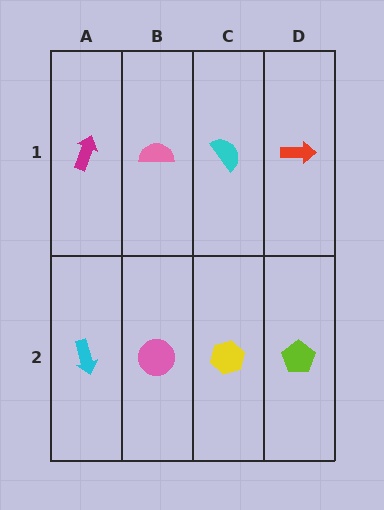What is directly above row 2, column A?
A magenta arrow.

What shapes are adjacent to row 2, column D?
A red arrow (row 1, column D), a yellow hexagon (row 2, column C).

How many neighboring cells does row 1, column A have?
2.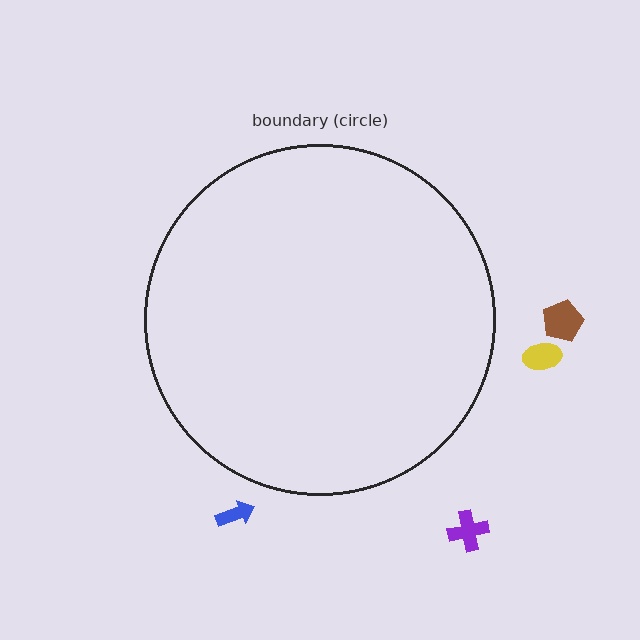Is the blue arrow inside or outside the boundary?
Outside.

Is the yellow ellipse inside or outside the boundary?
Outside.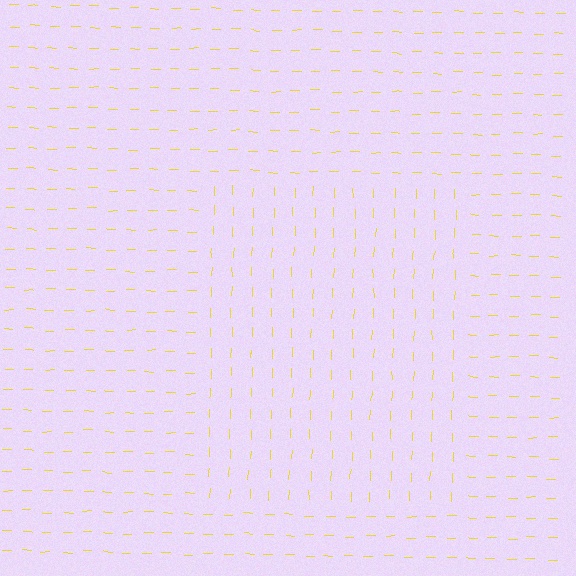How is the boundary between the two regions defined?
The boundary is defined purely by a change in line orientation (approximately 89 degrees difference). All lines are the same color and thickness.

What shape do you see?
I see a rectangle.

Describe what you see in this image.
The image is filled with small yellow line segments. A rectangle region in the image has lines oriented differently from the surrounding lines, creating a visible texture boundary.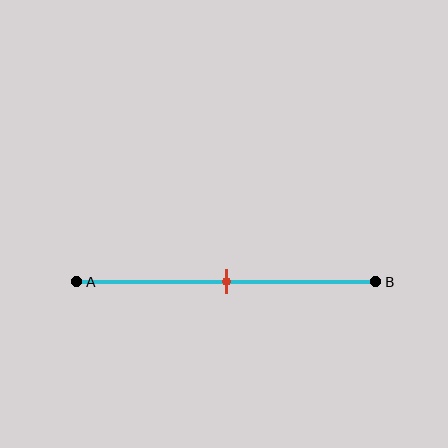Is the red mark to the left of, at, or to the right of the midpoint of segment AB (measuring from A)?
The red mark is approximately at the midpoint of segment AB.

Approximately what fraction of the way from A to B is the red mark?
The red mark is approximately 50% of the way from A to B.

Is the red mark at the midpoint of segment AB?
Yes, the mark is approximately at the midpoint.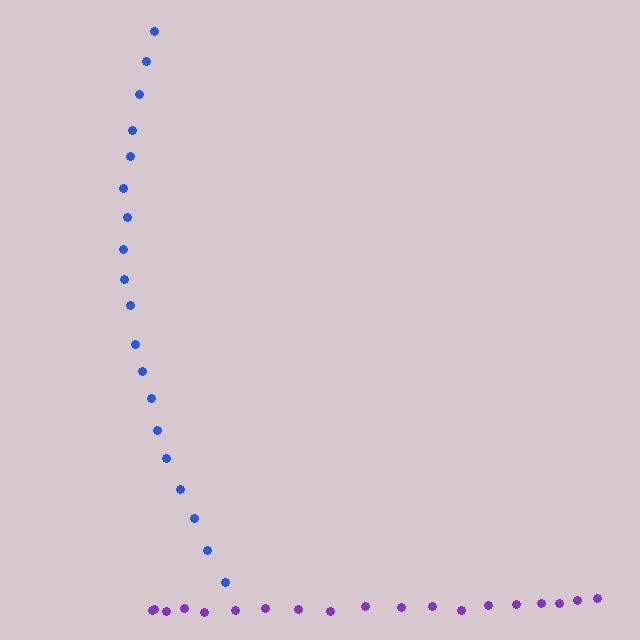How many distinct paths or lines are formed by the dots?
There are 2 distinct paths.